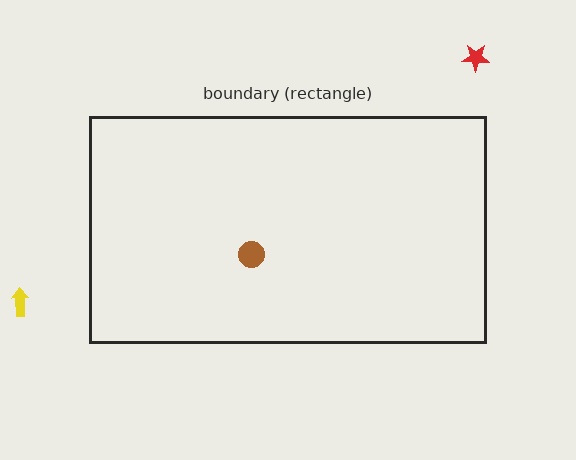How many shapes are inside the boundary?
1 inside, 2 outside.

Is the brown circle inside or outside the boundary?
Inside.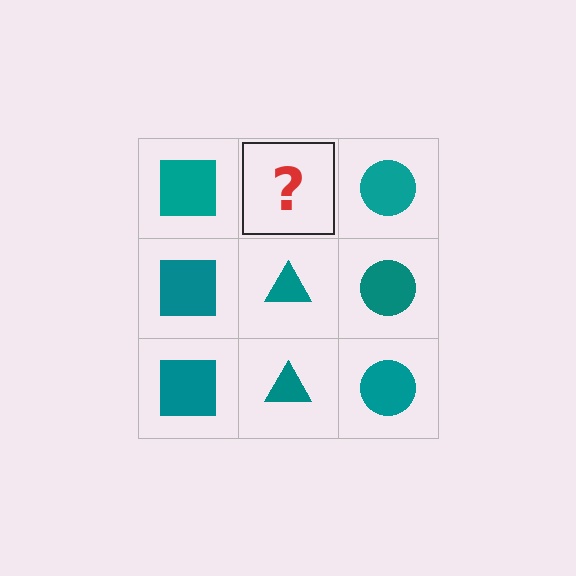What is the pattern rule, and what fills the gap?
The rule is that each column has a consistent shape. The gap should be filled with a teal triangle.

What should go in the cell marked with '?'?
The missing cell should contain a teal triangle.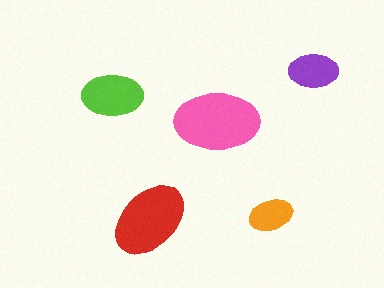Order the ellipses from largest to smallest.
the pink one, the red one, the lime one, the purple one, the orange one.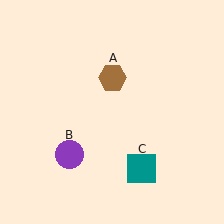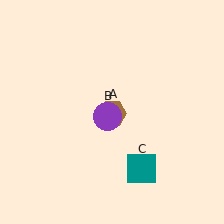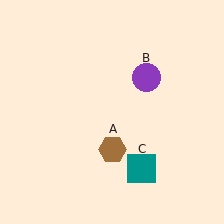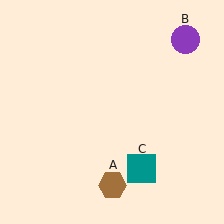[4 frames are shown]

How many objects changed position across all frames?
2 objects changed position: brown hexagon (object A), purple circle (object B).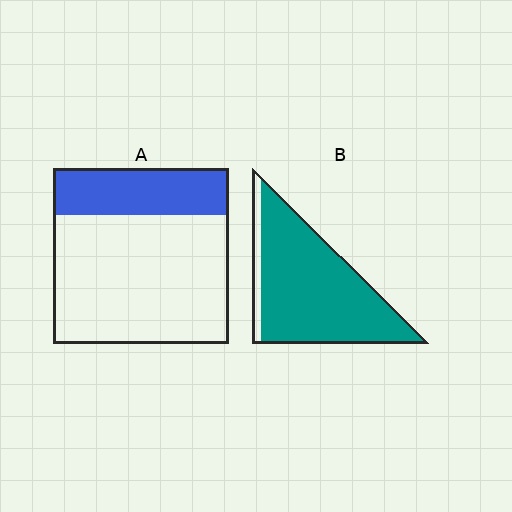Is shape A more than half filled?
No.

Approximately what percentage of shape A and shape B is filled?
A is approximately 25% and B is approximately 90%.